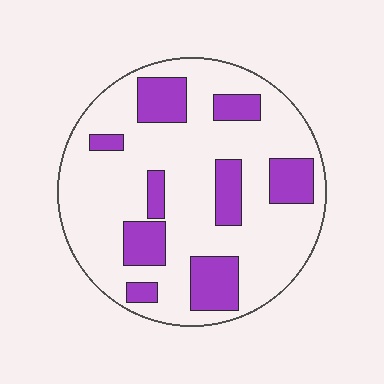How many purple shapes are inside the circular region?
9.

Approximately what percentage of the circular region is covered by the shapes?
Approximately 25%.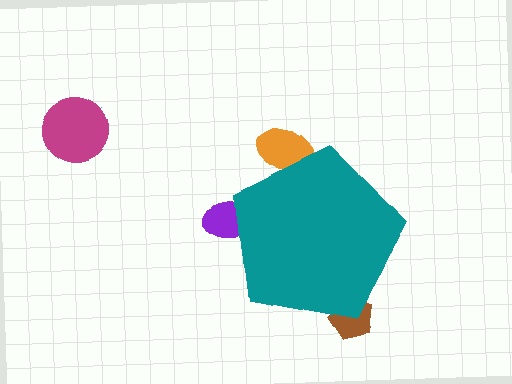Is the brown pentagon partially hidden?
Yes, the brown pentagon is partially hidden behind the teal pentagon.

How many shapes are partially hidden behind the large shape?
3 shapes are partially hidden.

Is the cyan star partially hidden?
No, the cyan star is fully visible.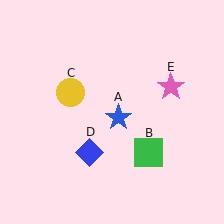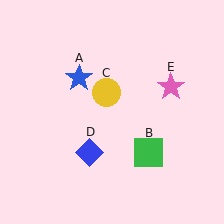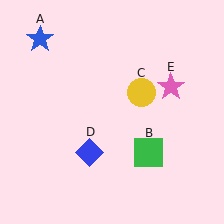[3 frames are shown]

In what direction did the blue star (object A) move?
The blue star (object A) moved up and to the left.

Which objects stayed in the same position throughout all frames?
Green square (object B) and blue diamond (object D) and pink star (object E) remained stationary.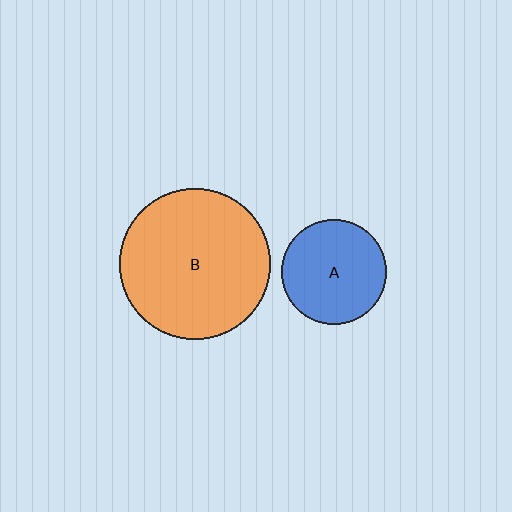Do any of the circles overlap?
No, none of the circles overlap.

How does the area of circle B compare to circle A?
Approximately 2.1 times.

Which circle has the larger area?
Circle B (orange).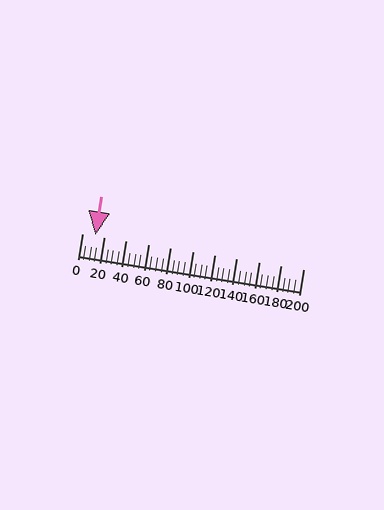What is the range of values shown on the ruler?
The ruler shows values from 0 to 200.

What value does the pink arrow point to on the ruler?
The pink arrow points to approximately 12.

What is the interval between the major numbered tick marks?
The major tick marks are spaced 20 units apart.